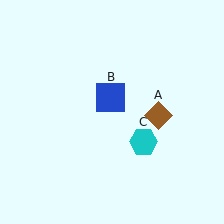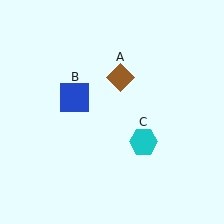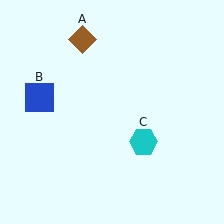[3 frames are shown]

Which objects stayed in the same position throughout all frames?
Cyan hexagon (object C) remained stationary.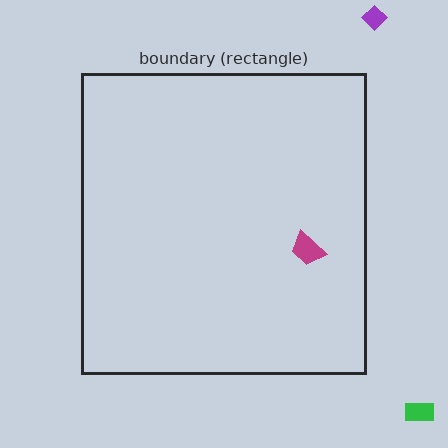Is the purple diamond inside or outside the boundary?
Outside.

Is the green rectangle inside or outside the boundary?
Outside.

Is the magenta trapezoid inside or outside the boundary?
Inside.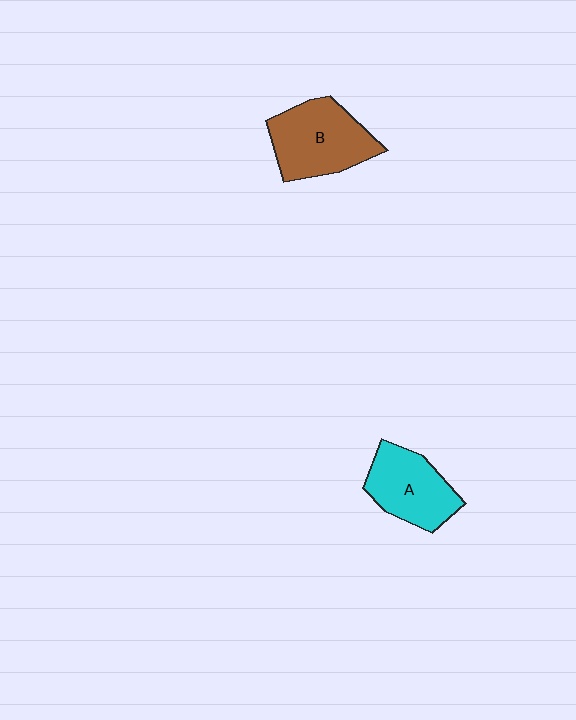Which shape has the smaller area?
Shape A (cyan).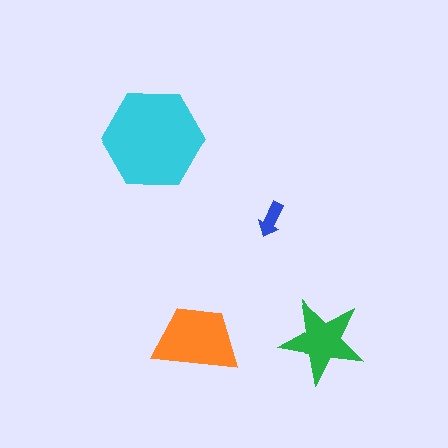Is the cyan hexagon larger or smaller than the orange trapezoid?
Larger.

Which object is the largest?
The cyan hexagon.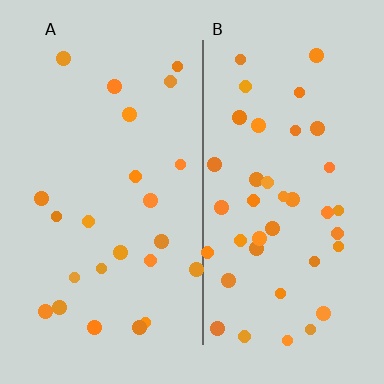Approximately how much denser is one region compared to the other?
Approximately 1.7× — region B over region A.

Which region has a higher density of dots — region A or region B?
B (the right).